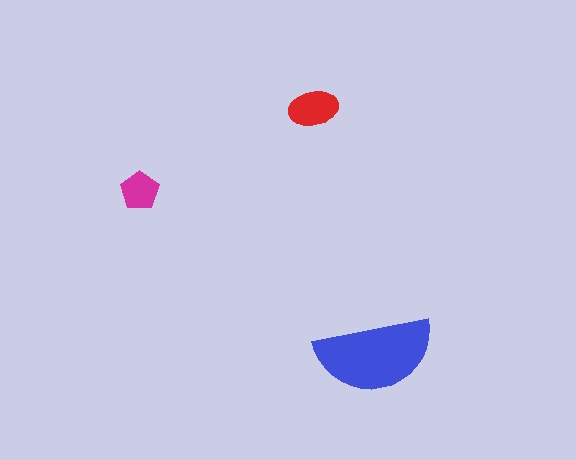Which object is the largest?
The blue semicircle.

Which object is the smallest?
The magenta pentagon.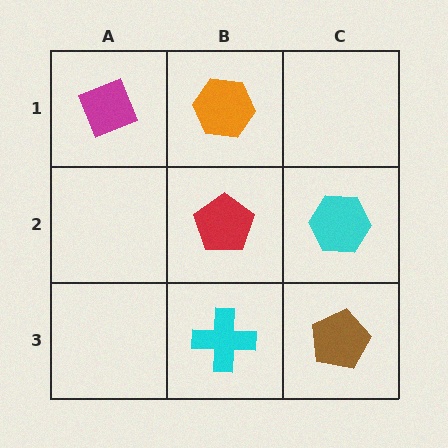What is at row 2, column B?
A red pentagon.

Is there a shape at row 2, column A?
No, that cell is empty.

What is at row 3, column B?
A cyan cross.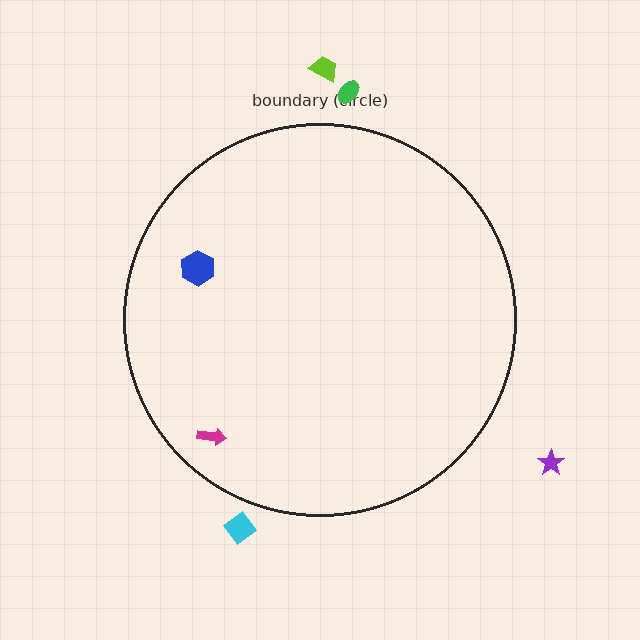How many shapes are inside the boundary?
2 inside, 4 outside.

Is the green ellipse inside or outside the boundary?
Outside.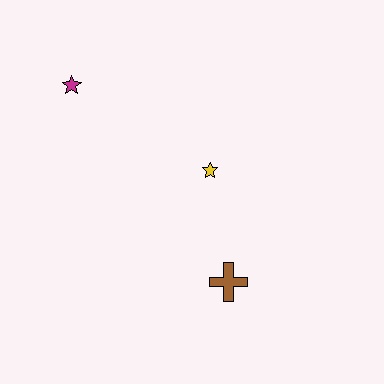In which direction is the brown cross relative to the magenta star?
The brown cross is below the magenta star.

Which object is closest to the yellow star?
The brown cross is closest to the yellow star.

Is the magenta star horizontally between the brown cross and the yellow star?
No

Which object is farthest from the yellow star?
The magenta star is farthest from the yellow star.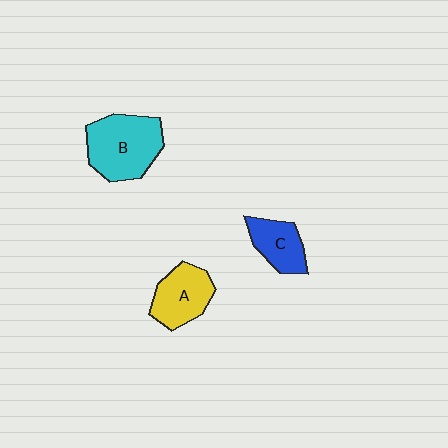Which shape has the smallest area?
Shape C (blue).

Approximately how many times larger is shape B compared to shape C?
Approximately 1.8 times.